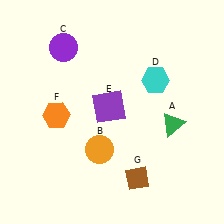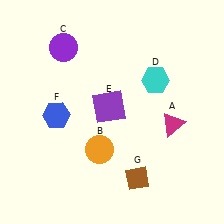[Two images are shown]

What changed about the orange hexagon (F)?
In Image 1, F is orange. In Image 2, it changed to blue.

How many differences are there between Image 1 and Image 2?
There are 2 differences between the two images.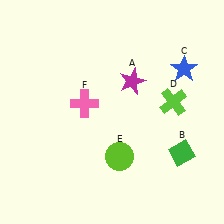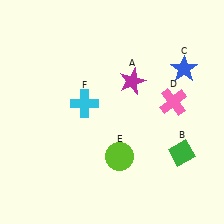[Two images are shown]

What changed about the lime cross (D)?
In Image 1, D is lime. In Image 2, it changed to pink.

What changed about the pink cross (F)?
In Image 1, F is pink. In Image 2, it changed to cyan.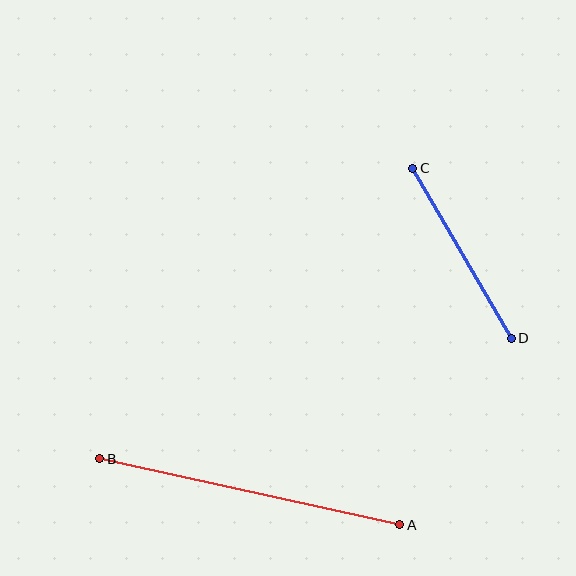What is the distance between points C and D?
The distance is approximately 197 pixels.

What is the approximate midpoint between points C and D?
The midpoint is at approximately (462, 253) pixels.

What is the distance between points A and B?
The distance is approximately 307 pixels.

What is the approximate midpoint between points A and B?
The midpoint is at approximately (250, 492) pixels.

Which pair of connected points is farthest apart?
Points A and B are farthest apart.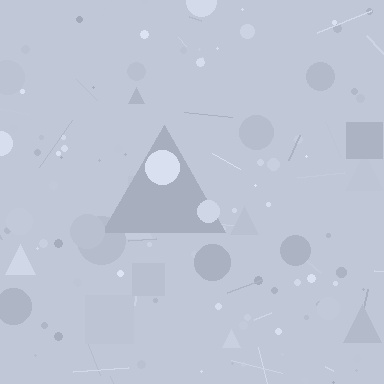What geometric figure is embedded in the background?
A triangle is embedded in the background.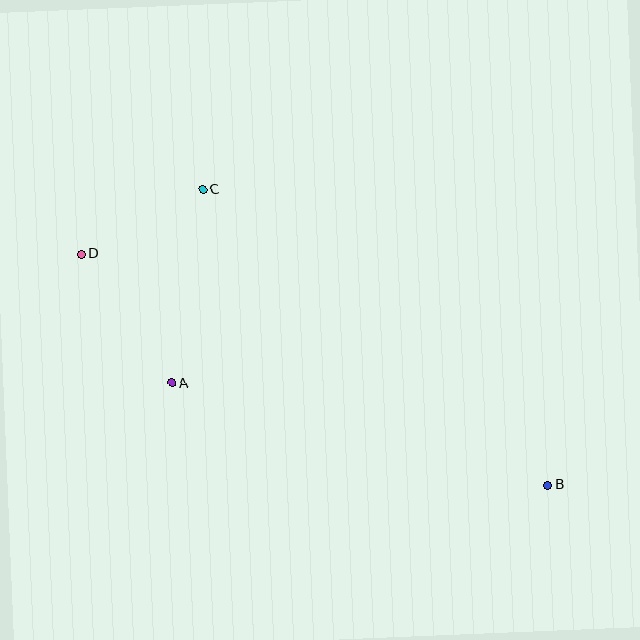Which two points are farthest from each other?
Points B and D are farthest from each other.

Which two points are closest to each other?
Points C and D are closest to each other.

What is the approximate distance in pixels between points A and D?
The distance between A and D is approximately 157 pixels.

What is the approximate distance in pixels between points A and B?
The distance between A and B is approximately 390 pixels.